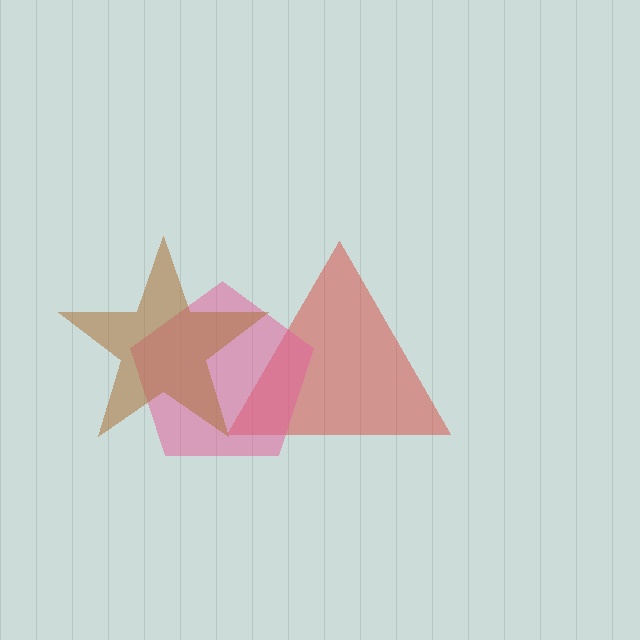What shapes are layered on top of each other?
The layered shapes are: a red triangle, a pink pentagon, a brown star.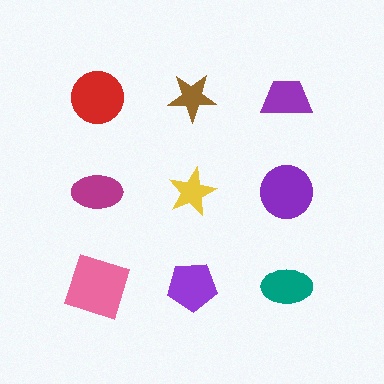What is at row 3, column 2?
A purple pentagon.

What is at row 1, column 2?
A brown star.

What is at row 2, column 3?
A purple circle.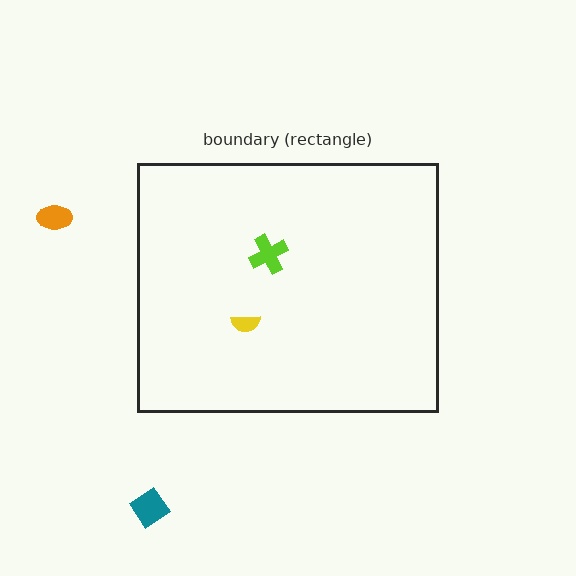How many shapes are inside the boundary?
2 inside, 2 outside.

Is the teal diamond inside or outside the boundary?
Outside.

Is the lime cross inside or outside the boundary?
Inside.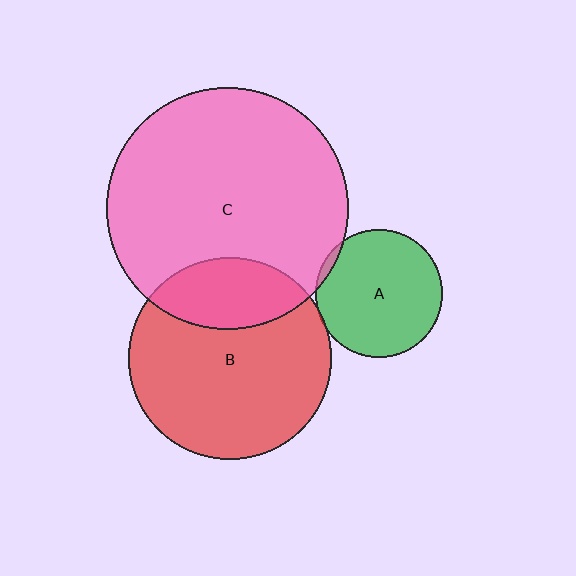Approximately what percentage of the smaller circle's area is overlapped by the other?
Approximately 5%.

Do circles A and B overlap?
Yes.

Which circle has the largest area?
Circle C (pink).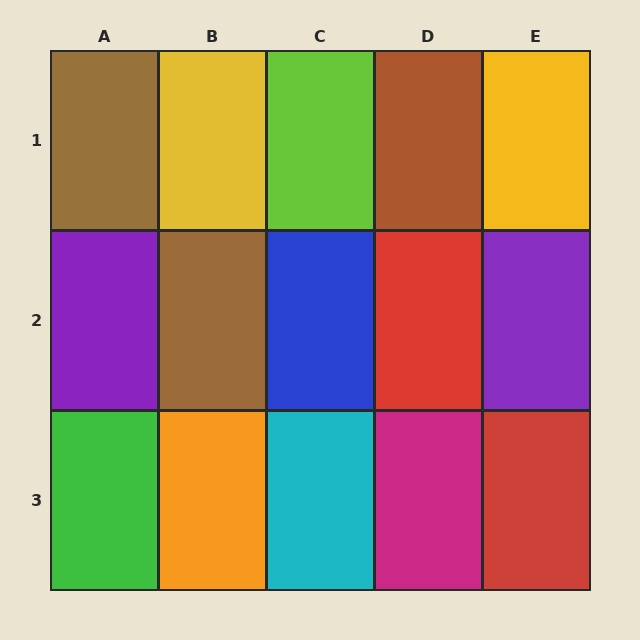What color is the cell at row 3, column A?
Green.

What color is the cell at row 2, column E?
Purple.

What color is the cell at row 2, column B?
Brown.